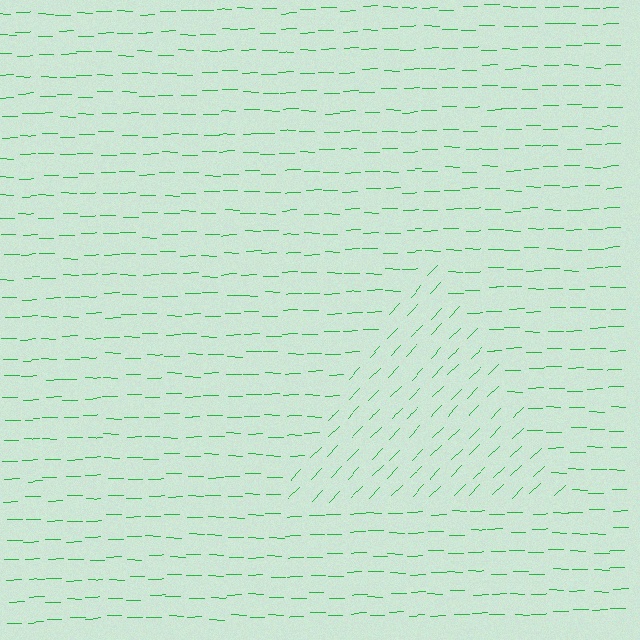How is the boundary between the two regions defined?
The boundary is defined purely by a change in line orientation (approximately 45 degrees difference). All lines are the same color and thickness.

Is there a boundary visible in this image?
Yes, there is a texture boundary formed by a change in line orientation.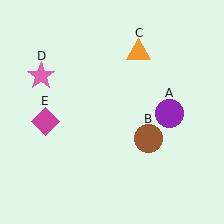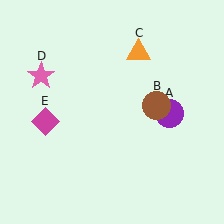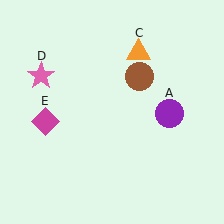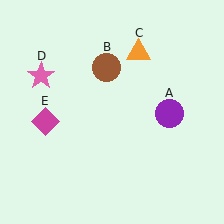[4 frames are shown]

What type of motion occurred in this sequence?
The brown circle (object B) rotated counterclockwise around the center of the scene.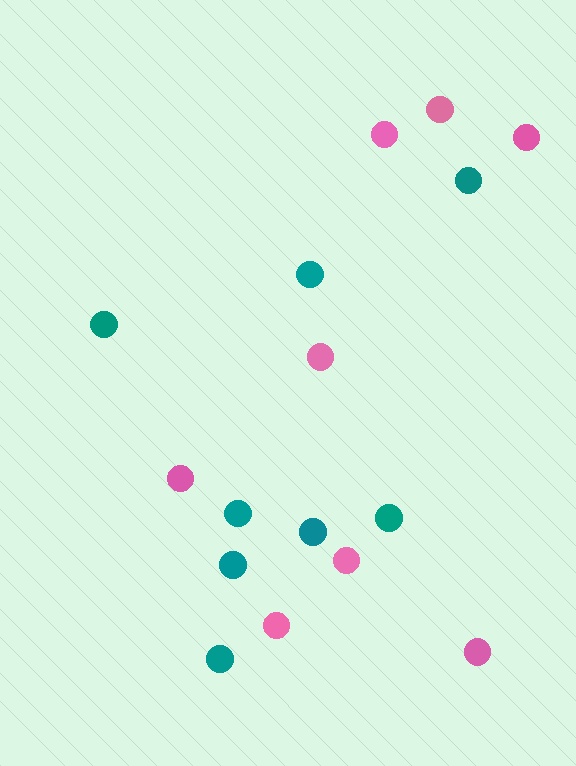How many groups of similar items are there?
There are 2 groups: one group of pink circles (8) and one group of teal circles (8).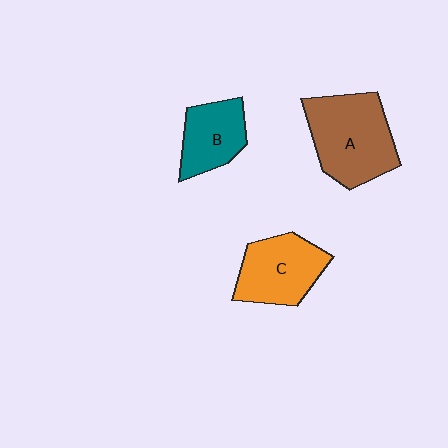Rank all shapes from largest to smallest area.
From largest to smallest: A (brown), C (orange), B (teal).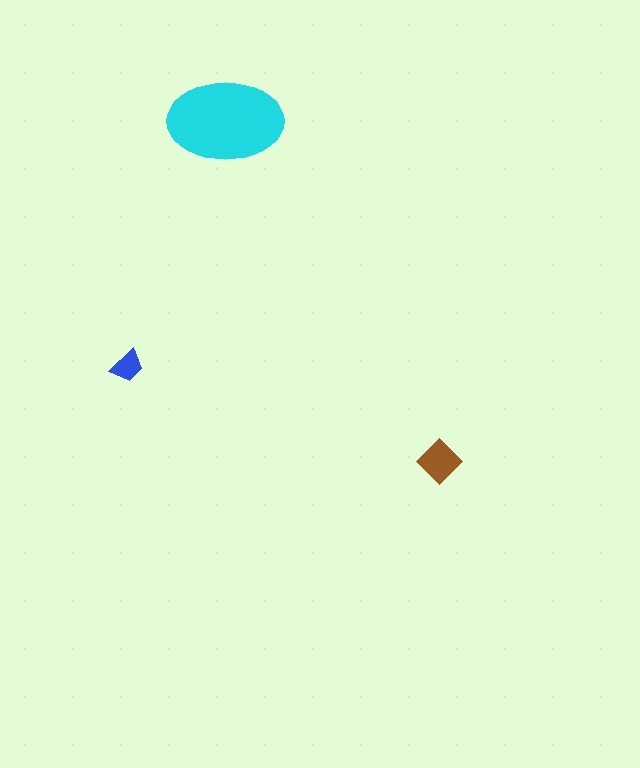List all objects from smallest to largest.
The blue trapezoid, the brown diamond, the cyan ellipse.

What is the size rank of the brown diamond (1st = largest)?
2nd.